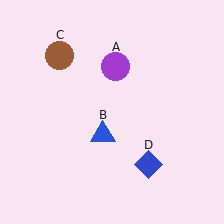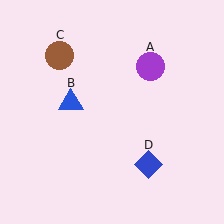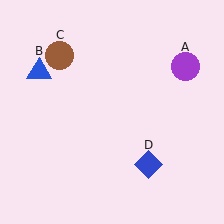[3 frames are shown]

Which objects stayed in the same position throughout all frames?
Brown circle (object C) and blue diamond (object D) remained stationary.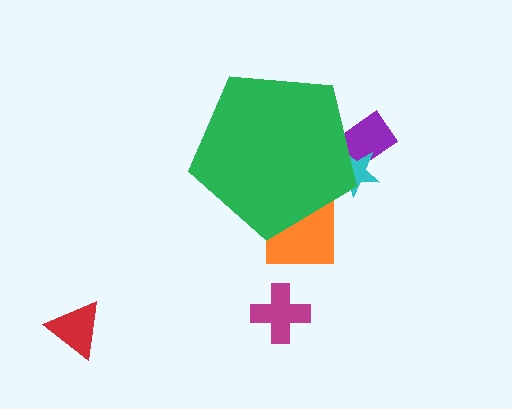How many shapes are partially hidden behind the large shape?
3 shapes are partially hidden.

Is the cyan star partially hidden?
Yes, the cyan star is partially hidden behind the green pentagon.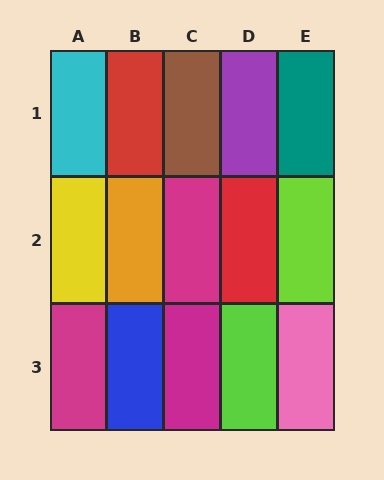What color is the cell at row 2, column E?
Lime.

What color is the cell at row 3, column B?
Blue.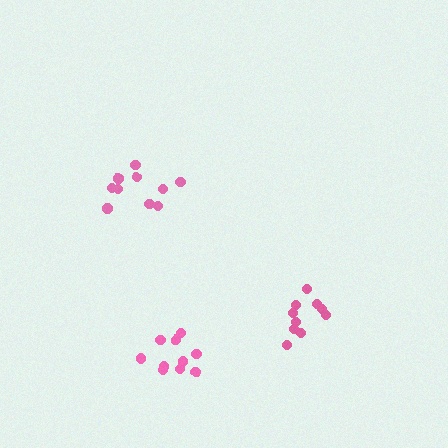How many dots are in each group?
Group 1: 10 dots, Group 2: 10 dots, Group 3: 10 dots (30 total).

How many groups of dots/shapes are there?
There are 3 groups.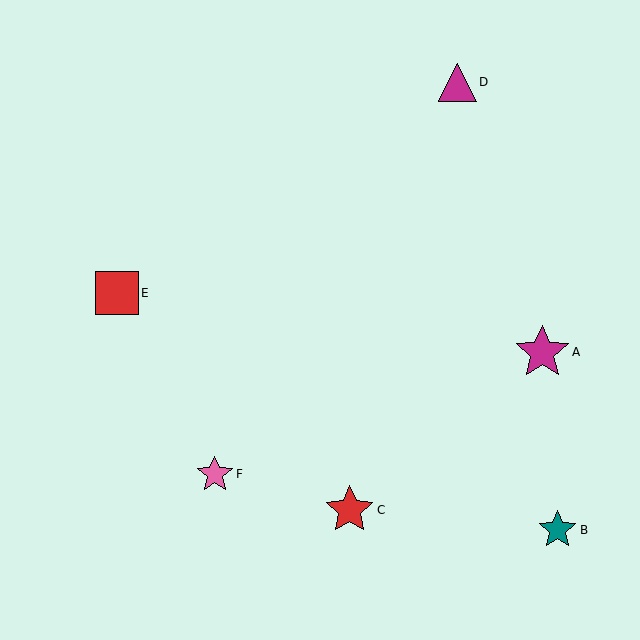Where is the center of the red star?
The center of the red star is at (350, 510).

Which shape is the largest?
The magenta star (labeled A) is the largest.